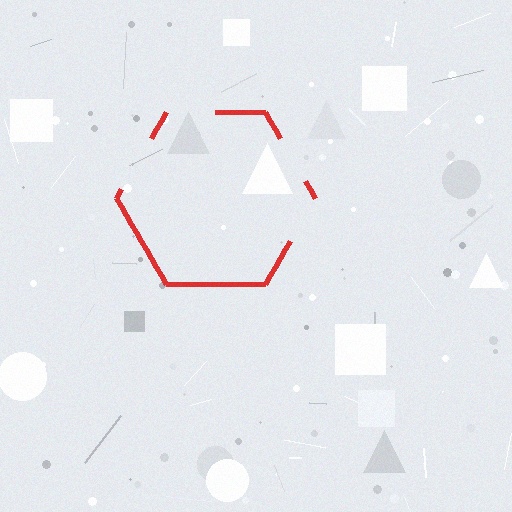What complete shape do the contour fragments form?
The contour fragments form a hexagon.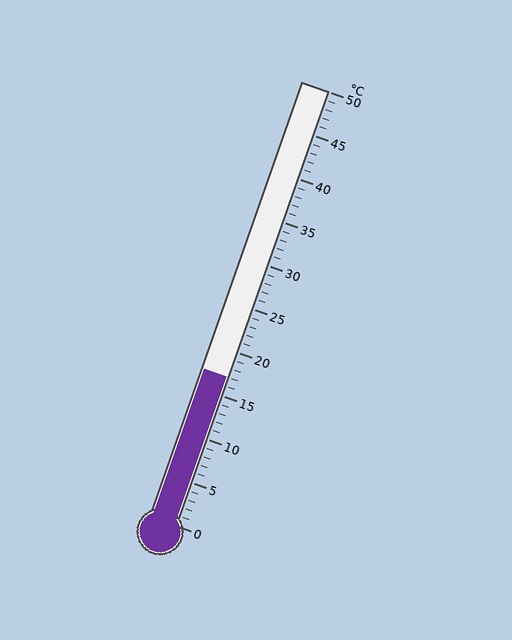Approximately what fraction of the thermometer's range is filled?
The thermometer is filled to approximately 35% of its range.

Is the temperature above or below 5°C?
The temperature is above 5°C.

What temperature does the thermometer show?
The thermometer shows approximately 17°C.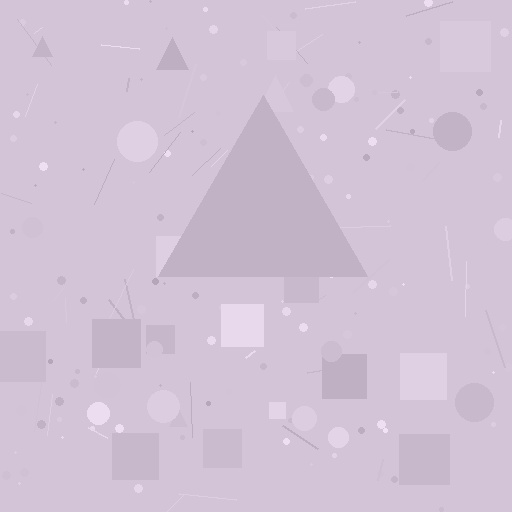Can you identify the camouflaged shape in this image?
The camouflaged shape is a triangle.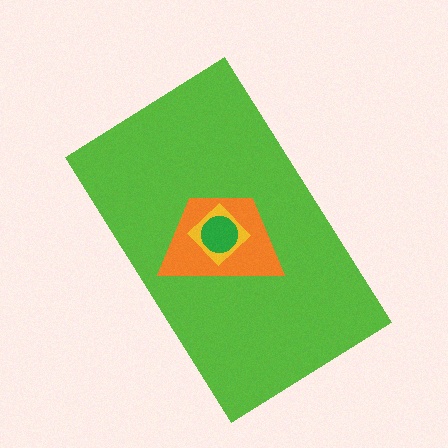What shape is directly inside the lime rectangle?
The orange trapezoid.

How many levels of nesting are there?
4.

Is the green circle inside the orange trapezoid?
Yes.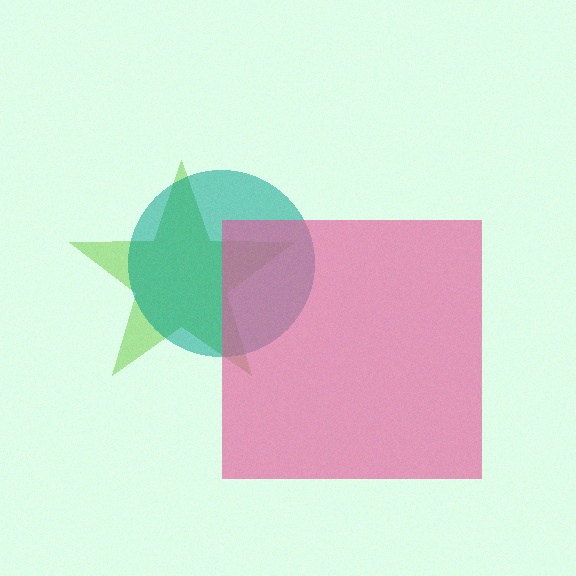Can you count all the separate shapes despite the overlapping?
Yes, there are 3 separate shapes.